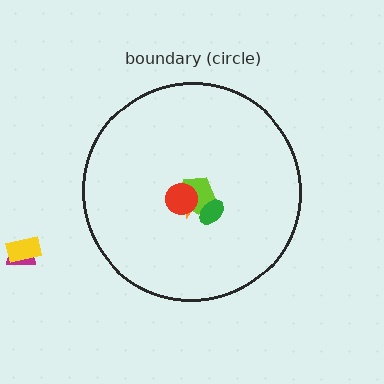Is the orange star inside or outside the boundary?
Inside.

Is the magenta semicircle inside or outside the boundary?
Outside.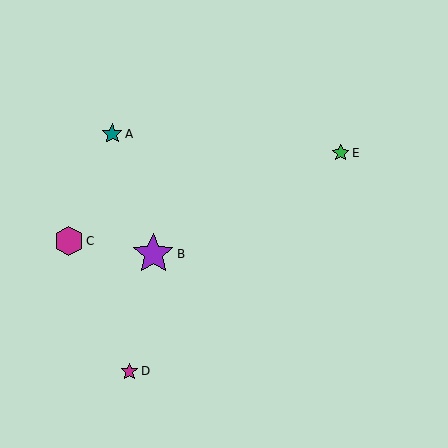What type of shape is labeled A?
Shape A is a teal star.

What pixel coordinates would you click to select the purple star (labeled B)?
Click at (153, 254) to select the purple star B.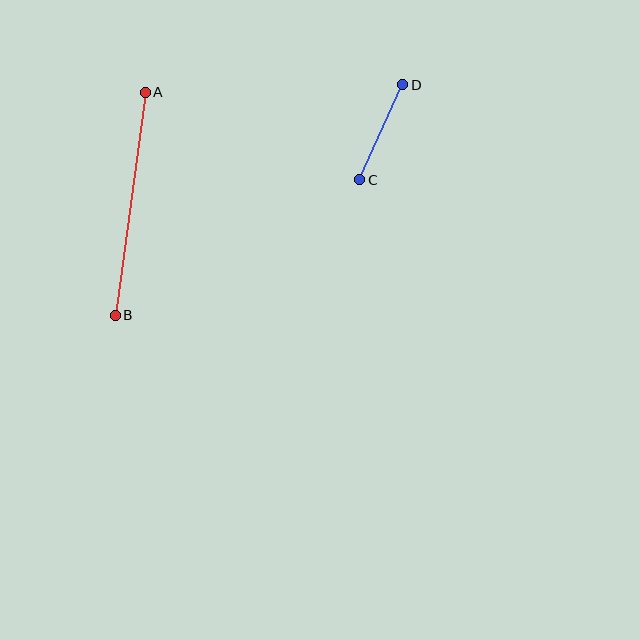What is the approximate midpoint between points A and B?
The midpoint is at approximately (130, 204) pixels.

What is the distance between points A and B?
The distance is approximately 225 pixels.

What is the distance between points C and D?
The distance is approximately 104 pixels.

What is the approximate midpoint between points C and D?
The midpoint is at approximately (381, 132) pixels.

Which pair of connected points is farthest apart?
Points A and B are farthest apart.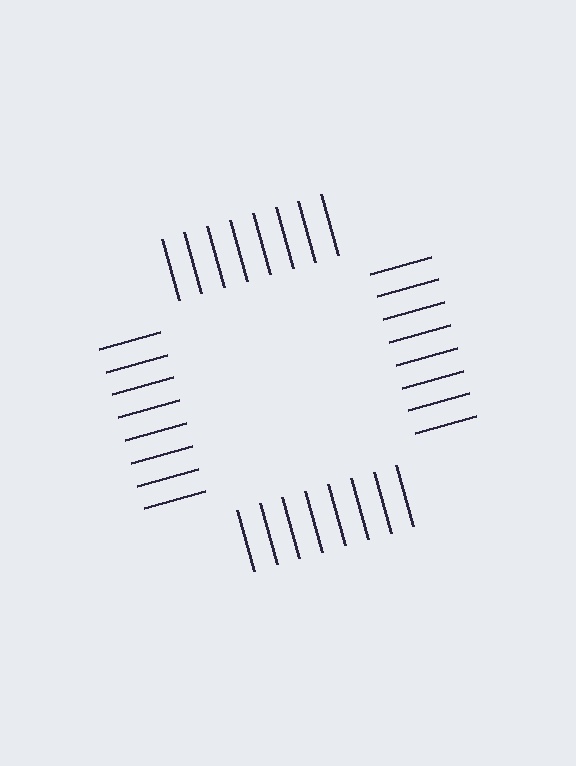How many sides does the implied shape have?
4 sides — the line-ends trace a square.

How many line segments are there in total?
32 — 8 along each of the 4 edges.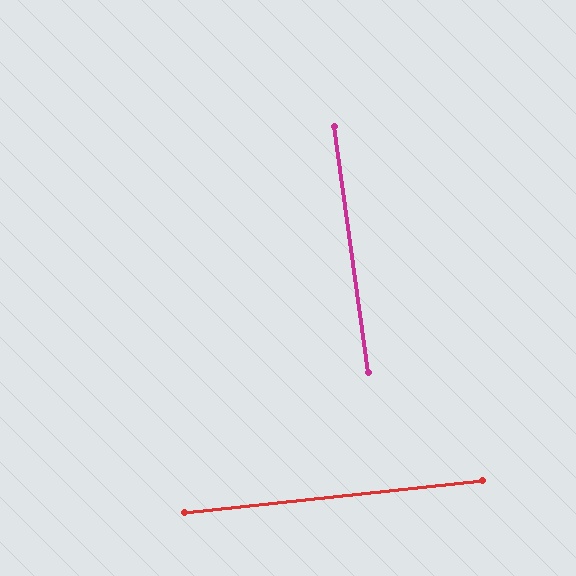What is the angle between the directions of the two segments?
Approximately 88 degrees.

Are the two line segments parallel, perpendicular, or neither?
Perpendicular — they meet at approximately 88°.